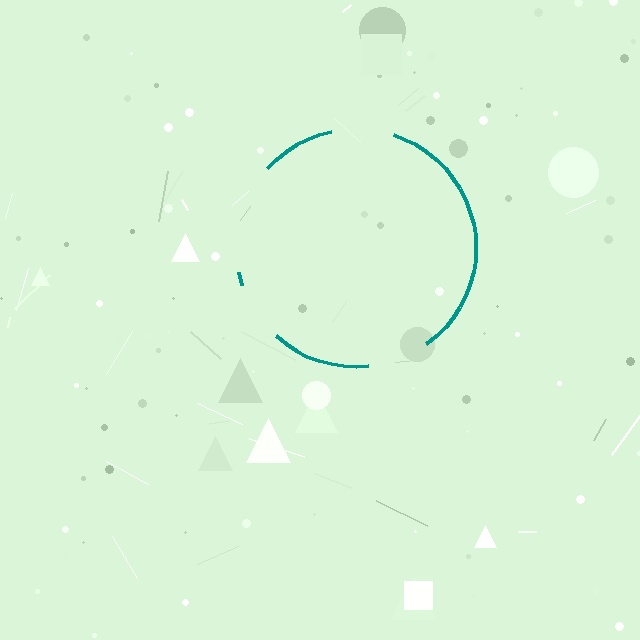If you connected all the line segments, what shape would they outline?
They would outline a circle.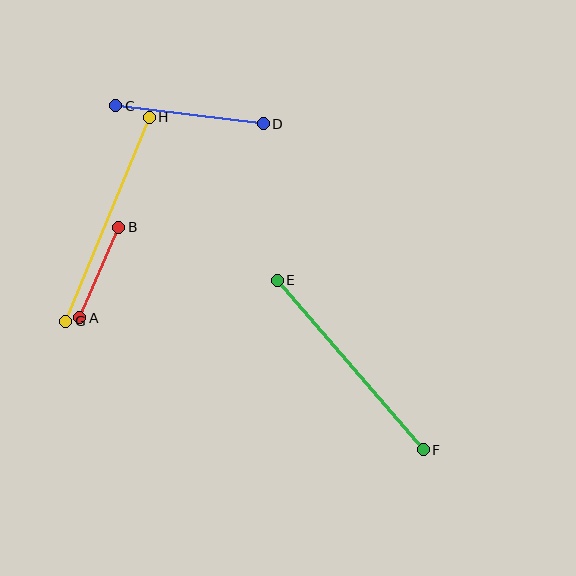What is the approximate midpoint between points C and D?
The midpoint is at approximately (190, 115) pixels.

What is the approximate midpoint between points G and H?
The midpoint is at approximately (108, 219) pixels.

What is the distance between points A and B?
The distance is approximately 98 pixels.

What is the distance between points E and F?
The distance is approximately 224 pixels.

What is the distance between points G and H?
The distance is approximately 220 pixels.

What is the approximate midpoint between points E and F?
The midpoint is at approximately (350, 365) pixels.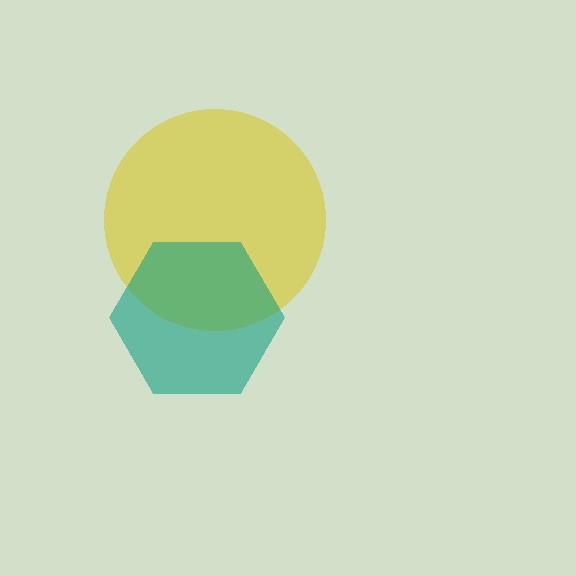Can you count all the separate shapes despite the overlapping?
Yes, there are 2 separate shapes.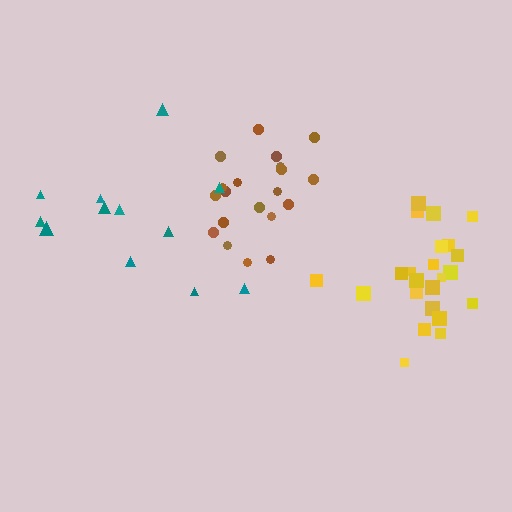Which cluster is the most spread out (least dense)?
Teal.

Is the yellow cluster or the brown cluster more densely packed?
Brown.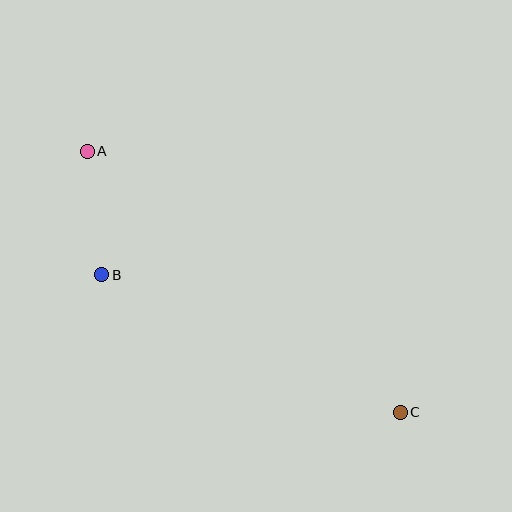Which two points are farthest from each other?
Points A and C are farthest from each other.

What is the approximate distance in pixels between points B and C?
The distance between B and C is approximately 329 pixels.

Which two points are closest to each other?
Points A and B are closest to each other.